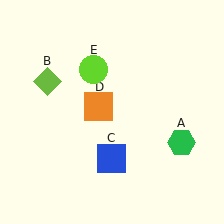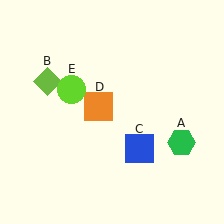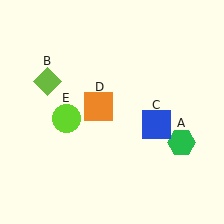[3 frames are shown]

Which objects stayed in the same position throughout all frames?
Green hexagon (object A) and lime diamond (object B) and orange square (object D) remained stationary.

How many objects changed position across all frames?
2 objects changed position: blue square (object C), lime circle (object E).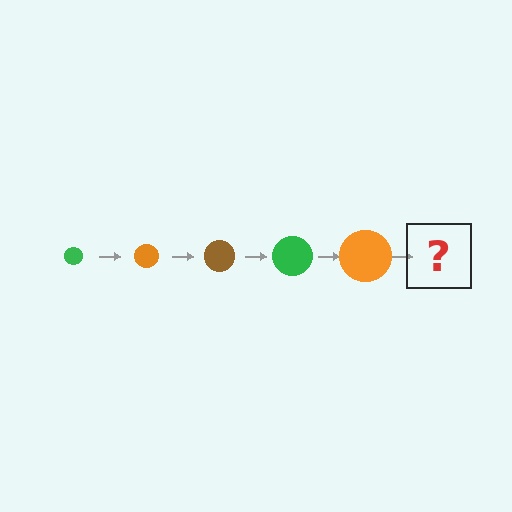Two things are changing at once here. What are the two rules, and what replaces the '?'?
The two rules are that the circle grows larger each step and the color cycles through green, orange, and brown. The '?' should be a brown circle, larger than the previous one.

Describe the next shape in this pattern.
It should be a brown circle, larger than the previous one.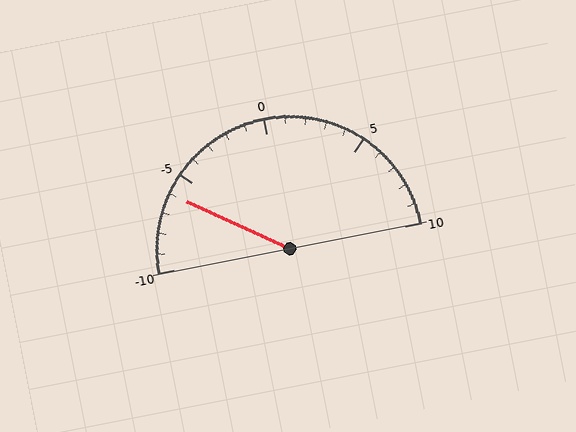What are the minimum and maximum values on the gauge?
The gauge ranges from -10 to 10.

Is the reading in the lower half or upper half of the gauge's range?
The reading is in the lower half of the range (-10 to 10).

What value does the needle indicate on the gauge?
The needle indicates approximately -6.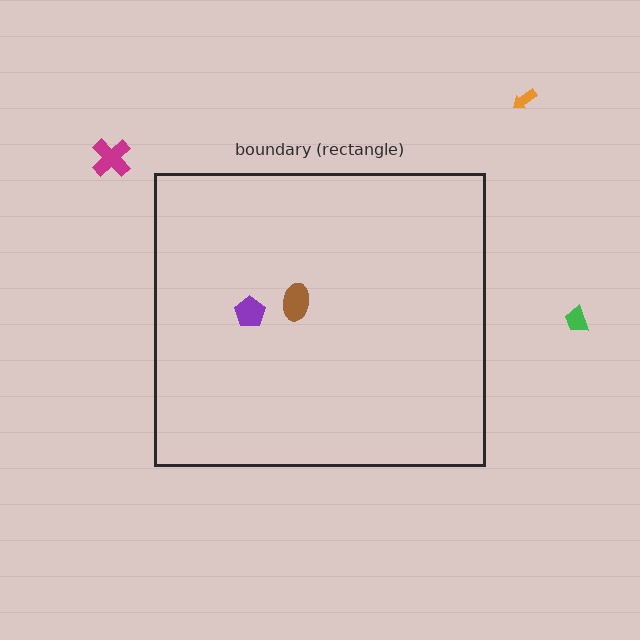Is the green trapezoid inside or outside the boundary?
Outside.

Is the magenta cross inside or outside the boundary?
Outside.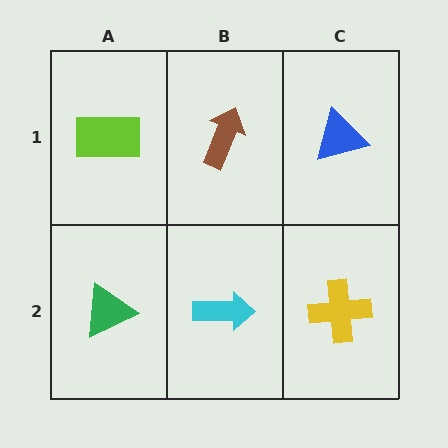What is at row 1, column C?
A blue triangle.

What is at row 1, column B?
A brown arrow.